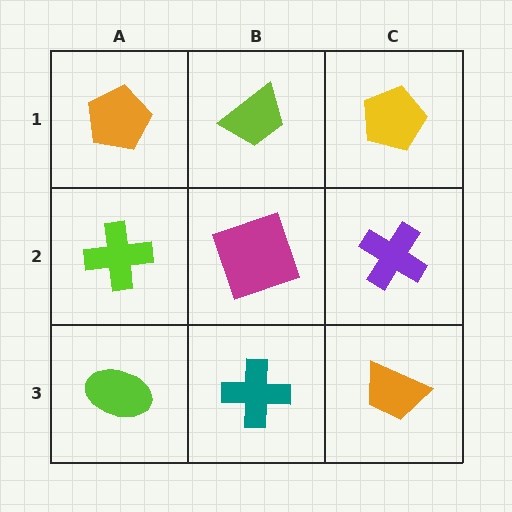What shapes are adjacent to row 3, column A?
A lime cross (row 2, column A), a teal cross (row 3, column B).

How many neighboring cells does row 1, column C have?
2.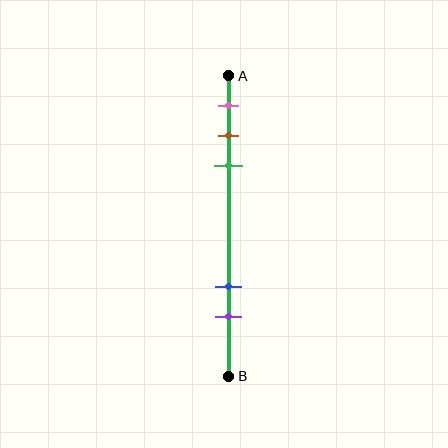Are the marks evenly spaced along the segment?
No, the marks are not evenly spaced.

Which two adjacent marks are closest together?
The brown and green marks are the closest adjacent pair.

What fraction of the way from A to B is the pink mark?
The pink mark is approximately 10% (0.1) of the way from A to B.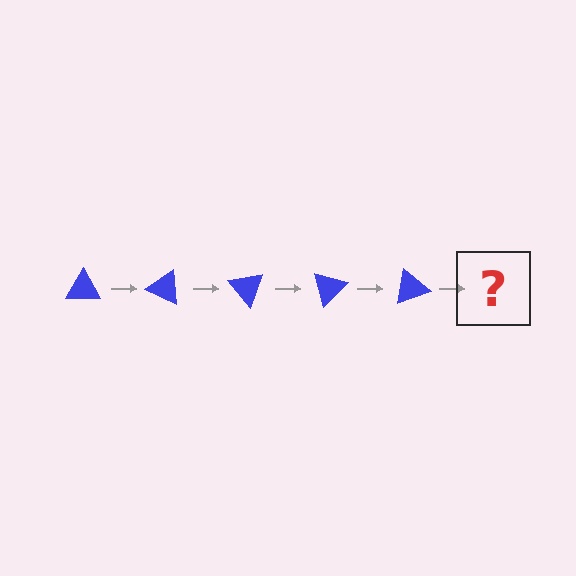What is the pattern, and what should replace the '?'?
The pattern is that the triangle rotates 25 degrees each step. The '?' should be a blue triangle rotated 125 degrees.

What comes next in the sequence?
The next element should be a blue triangle rotated 125 degrees.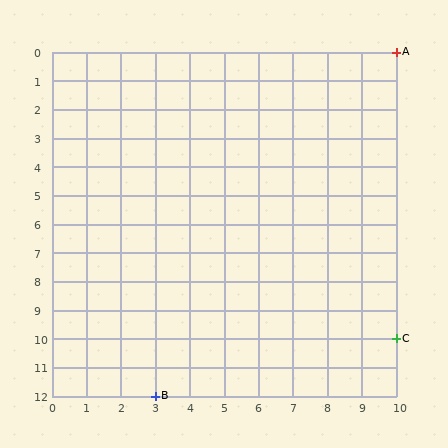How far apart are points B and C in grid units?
Points B and C are 7 columns and 2 rows apart (about 7.3 grid units diagonally).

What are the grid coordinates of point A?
Point A is at grid coordinates (10, 0).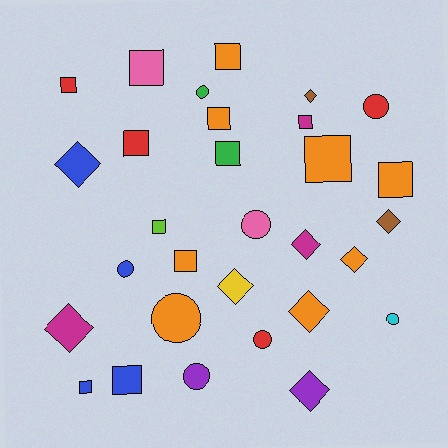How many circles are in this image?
There are 8 circles.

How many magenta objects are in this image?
There are 3 magenta objects.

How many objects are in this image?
There are 30 objects.